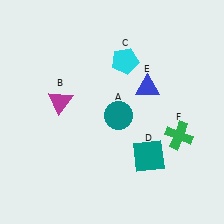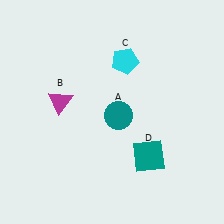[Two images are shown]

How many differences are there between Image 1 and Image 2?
There are 2 differences between the two images.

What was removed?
The blue triangle (E), the green cross (F) were removed in Image 2.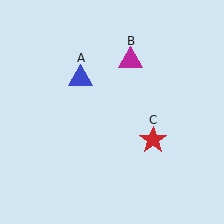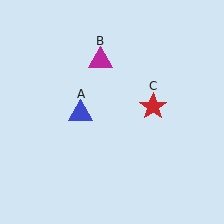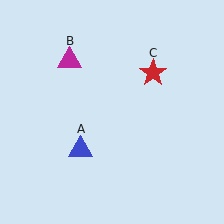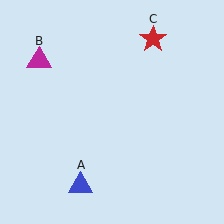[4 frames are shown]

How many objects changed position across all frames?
3 objects changed position: blue triangle (object A), magenta triangle (object B), red star (object C).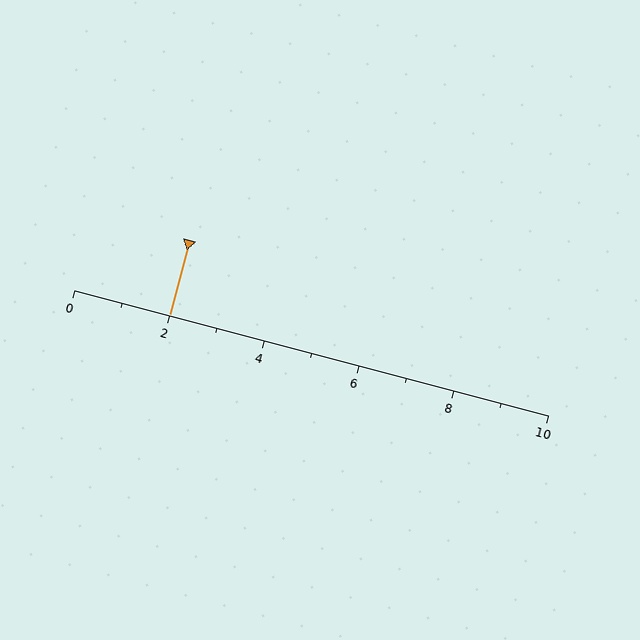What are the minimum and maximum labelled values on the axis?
The axis runs from 0 to 10.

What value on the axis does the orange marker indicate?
The marker indicates approximately 2.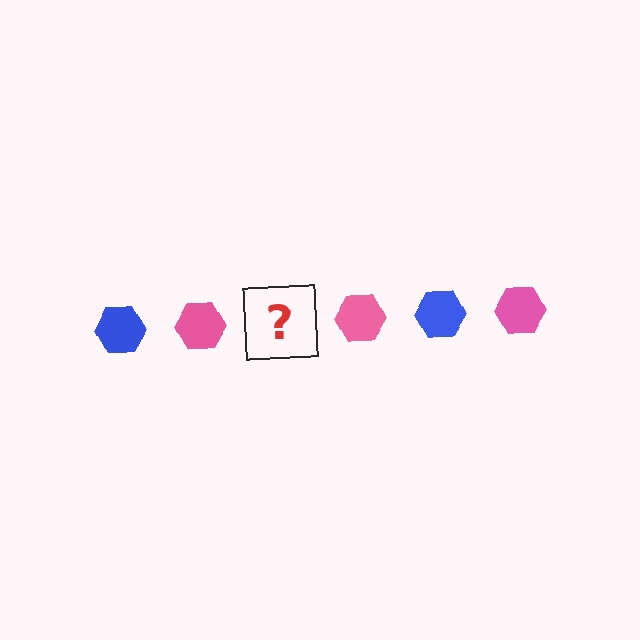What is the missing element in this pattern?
The missing element is a blue hexagon.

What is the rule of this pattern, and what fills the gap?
The rule is that the pattern cycles through blue, pink hexagons. The gap should be filled with a blue hexagon.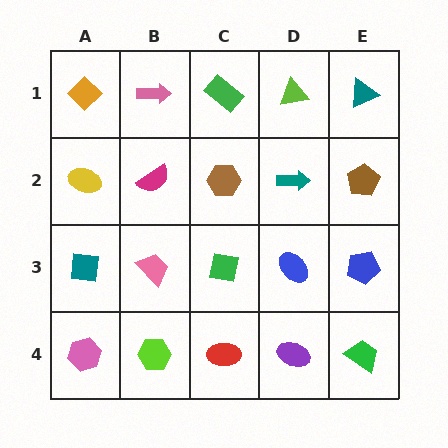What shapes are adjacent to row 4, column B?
A pink trapezoid (row 3, column B), a pink hexagon (row 4, column A), a red ellipse (row 4, column C).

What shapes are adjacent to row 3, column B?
A magenta semicircle (row 2, column B), a lime hexagon (row 4, column B), a teal square (row 3, column A), a green square (row 3, column C).